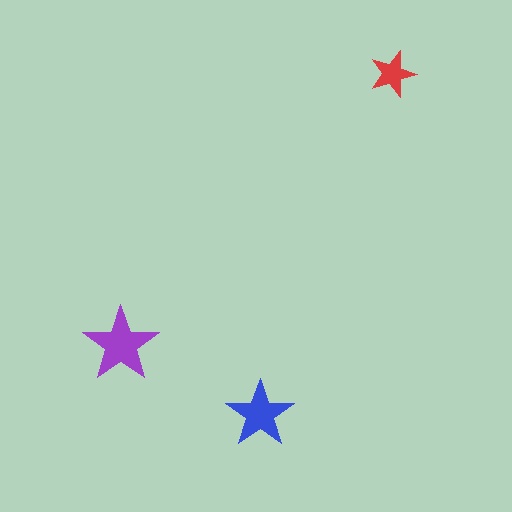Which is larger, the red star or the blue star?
The blue one.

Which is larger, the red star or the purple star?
The purple one.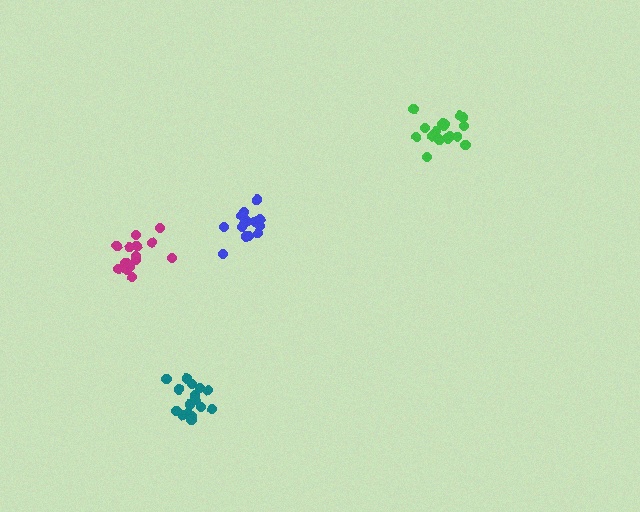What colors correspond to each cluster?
The clusters are colored: blue, magenta, teal, green.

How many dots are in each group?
Group 1: 16 dots, Group 2: 15 dots, Group 3: 16 dots, Group 4: 18 dots (65 total).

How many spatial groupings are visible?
There are 4 spatial groupings.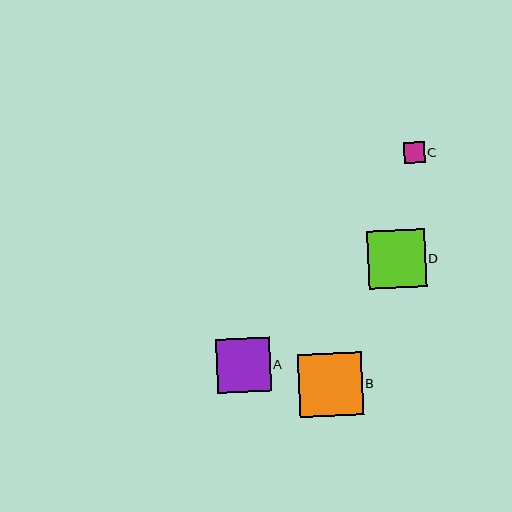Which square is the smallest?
Square C is the smallest with a size of approximately 21 pixels.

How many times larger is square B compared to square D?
Square B is approximately 1.1 times the size of square D.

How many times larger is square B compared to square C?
Square B is approximately 3.1 times the size of square C.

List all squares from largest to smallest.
From largest to smallest: B, D, A, C.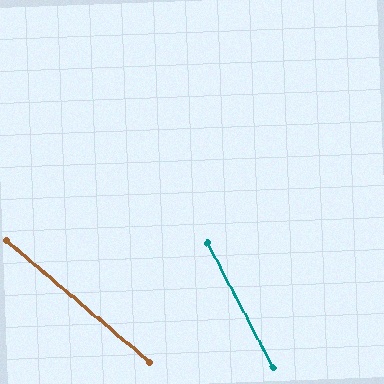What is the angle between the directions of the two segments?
Approximately 22 degrees.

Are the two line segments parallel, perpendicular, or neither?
Neither parallel nor perpendicular — they differ by about 22°.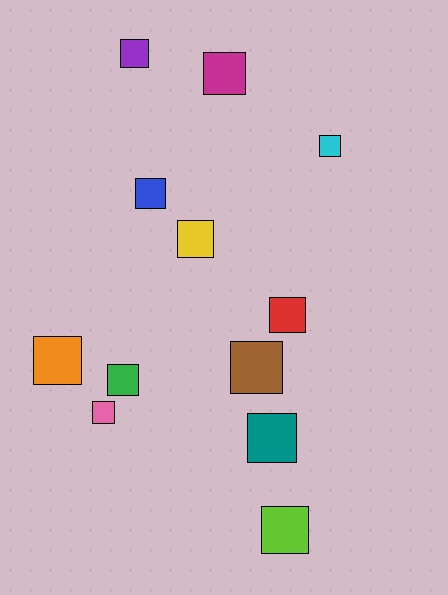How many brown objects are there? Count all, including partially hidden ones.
There is 1 brown object.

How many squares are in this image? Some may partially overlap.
There are 12 squares.